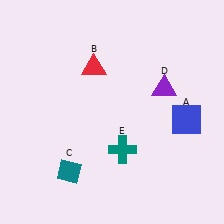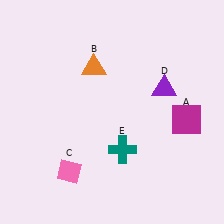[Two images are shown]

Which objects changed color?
A changed from blue to magenta. B changed from red to orange. C changed from teal to pink.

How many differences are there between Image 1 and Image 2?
There are 3 differences between the two images.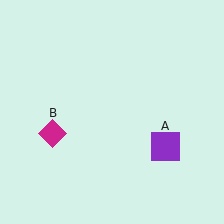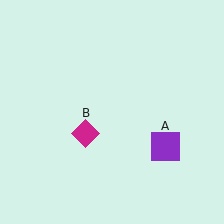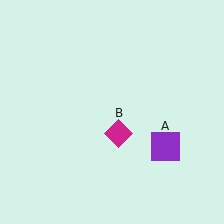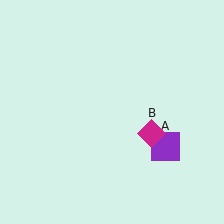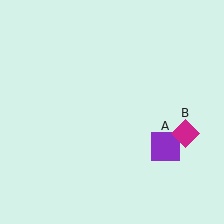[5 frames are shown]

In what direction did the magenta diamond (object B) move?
The magenta diamond (object B) moved right.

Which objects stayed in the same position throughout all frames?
Purple square (object A) remained stationary.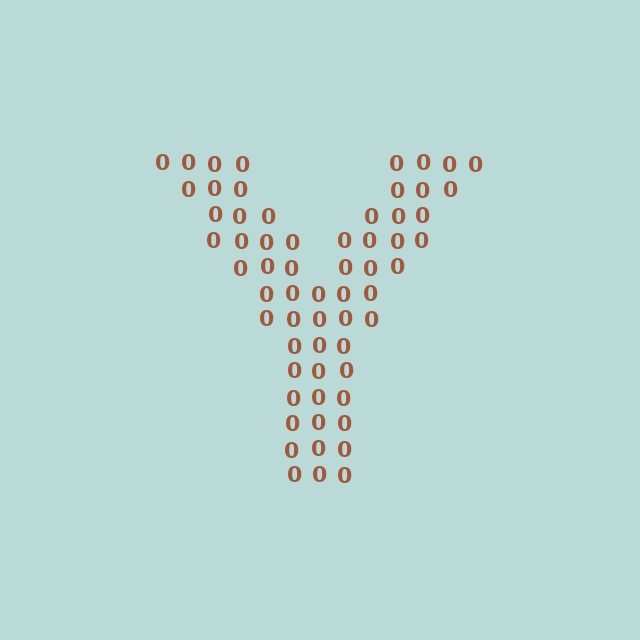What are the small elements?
The small elements are digit 0's.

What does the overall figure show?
The overall figure shows the letter Y.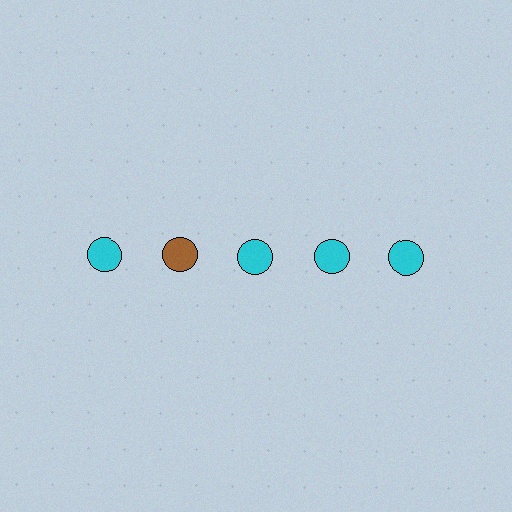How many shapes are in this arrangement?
There are 5 shapes arranged in a grid pattern.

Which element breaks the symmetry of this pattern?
The brown circle in the top row, second from left column breaks the symmetry. All other shapes are cyan circles.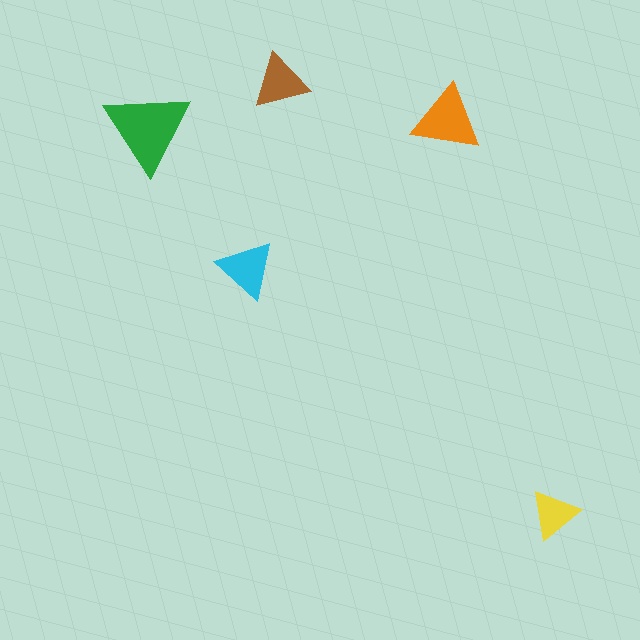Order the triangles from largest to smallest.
the green one, the orange one, the cyan one, the brown one, the yellow one.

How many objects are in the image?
There are 5 objects in the image.